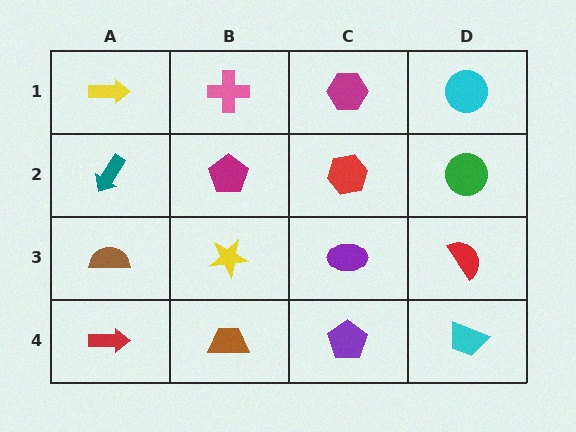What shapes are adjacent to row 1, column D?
A green circle (row 2, column D), a magenta hexagon (row 1, column C).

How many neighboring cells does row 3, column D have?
3.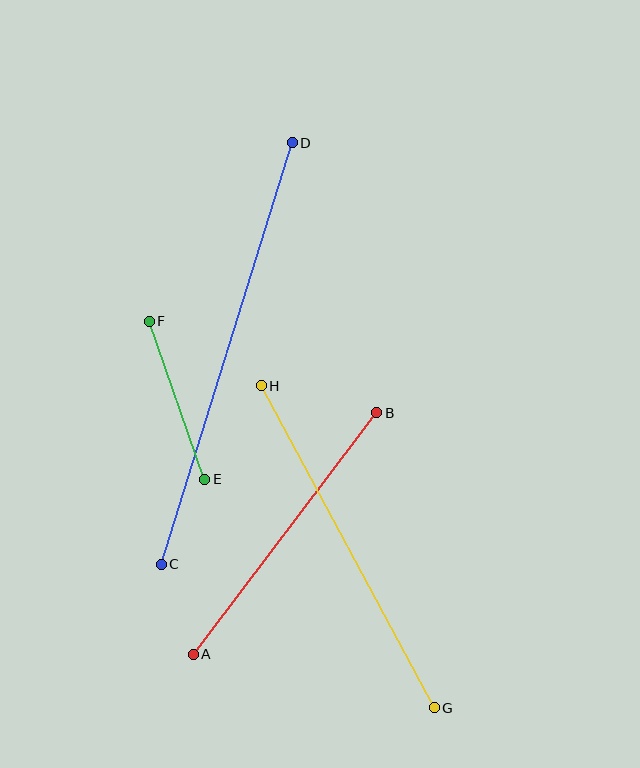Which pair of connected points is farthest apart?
Points C and D are farthest apart.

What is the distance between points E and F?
The distance is approximately 168 pixels.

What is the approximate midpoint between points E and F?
The midpoint is at approximately (177, 400) pixels.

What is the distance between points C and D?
The distance is approximately 442 pixels.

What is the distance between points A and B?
The distance is approximately 303 pixels.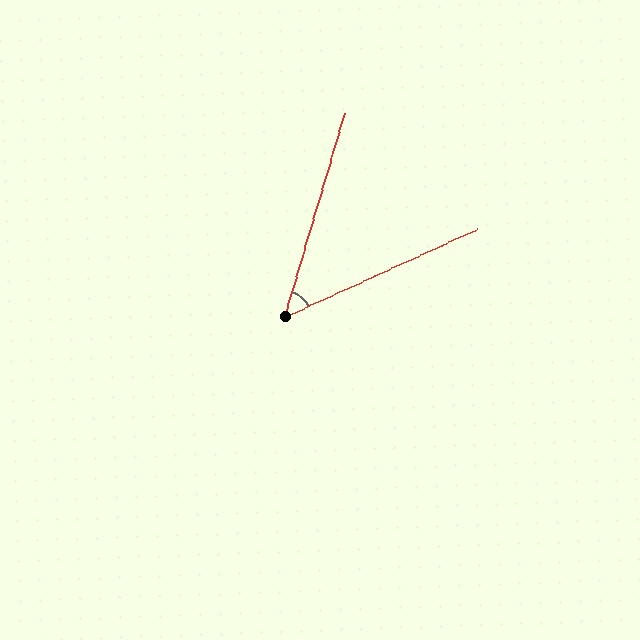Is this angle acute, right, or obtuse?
It is acute.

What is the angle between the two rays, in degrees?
Approximately 49 degrees.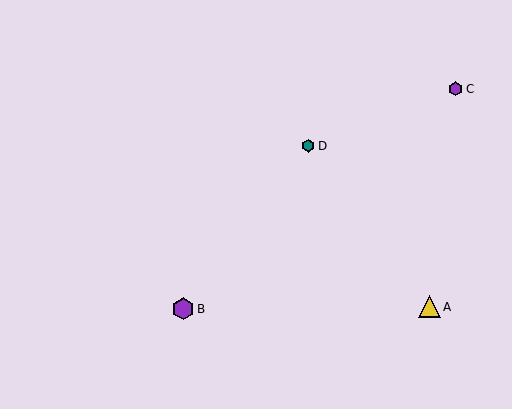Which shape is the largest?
The purple hexagon (labeled B) is the largest.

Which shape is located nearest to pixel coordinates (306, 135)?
The teal hexagon (labeled D) at (308, 146) is nearest to that location.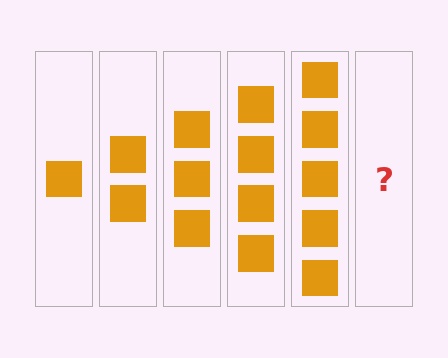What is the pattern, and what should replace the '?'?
The pattern is that each step adds one more square. The '?' should be 6 squares.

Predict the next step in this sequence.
The next step is 6 squares.